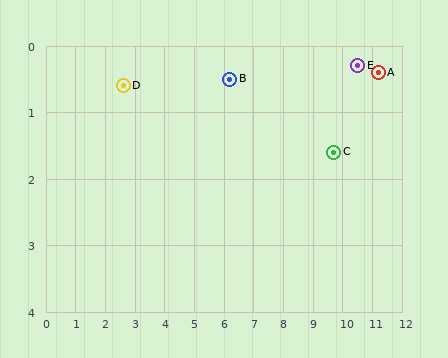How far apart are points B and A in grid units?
Points B and A are about 5.0 grid units apart.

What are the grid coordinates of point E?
Point E is at approximately (10.5, 0.3).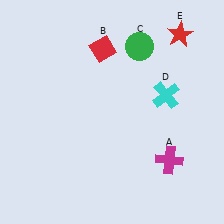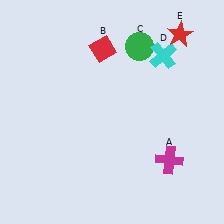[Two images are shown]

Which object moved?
The cyan cross (D) moved up.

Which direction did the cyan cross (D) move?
The cyan cross (D) moved up.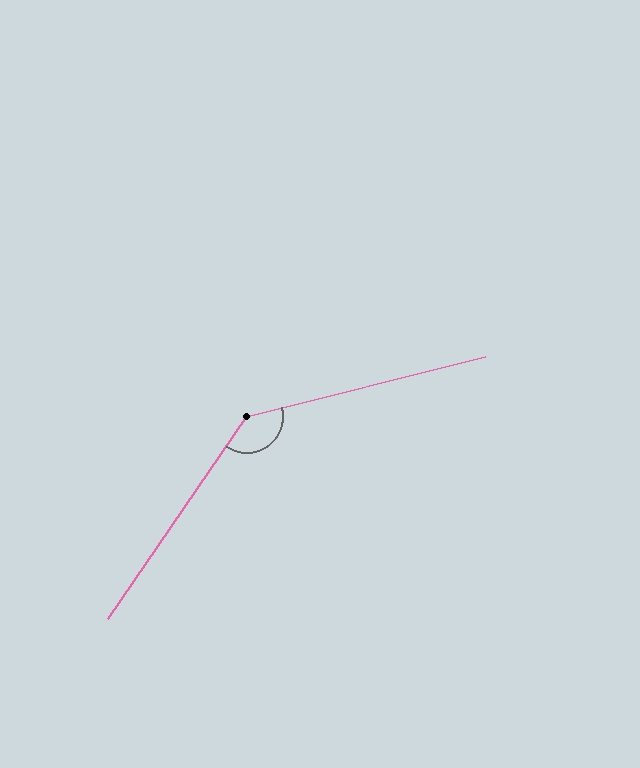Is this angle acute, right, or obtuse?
It is obtuse.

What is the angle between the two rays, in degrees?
Approximately 139 degrees.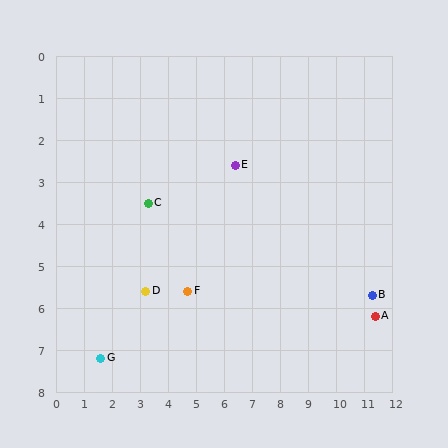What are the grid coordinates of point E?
Point E is at approximately (6.4, 2.6).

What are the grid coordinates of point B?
Point B is at approximately (11.3, 5.7).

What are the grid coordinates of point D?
Point D is at approximately (3.2, 5.6).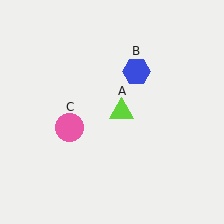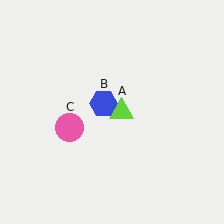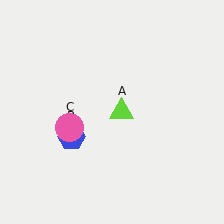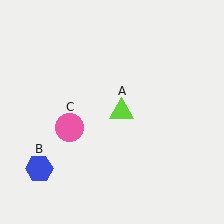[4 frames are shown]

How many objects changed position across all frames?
1 object changed position: blue hexagon (object B).